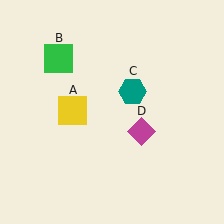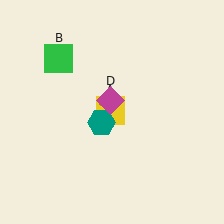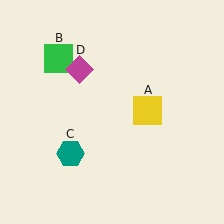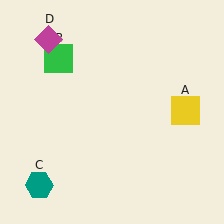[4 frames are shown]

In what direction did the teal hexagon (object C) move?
The teal hexagon (object C) moved down and to the left.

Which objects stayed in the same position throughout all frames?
Green square (object B) remained stationary.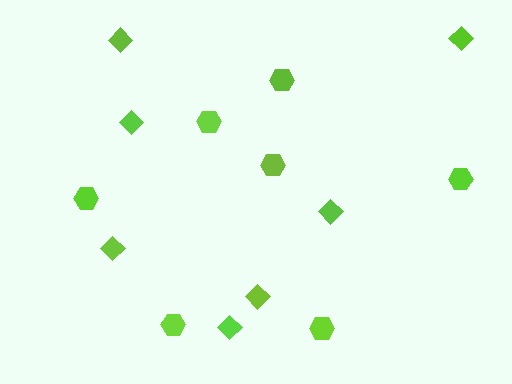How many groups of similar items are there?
There are 2 groups: one group of hexagons (7) and one group of diamonds (7).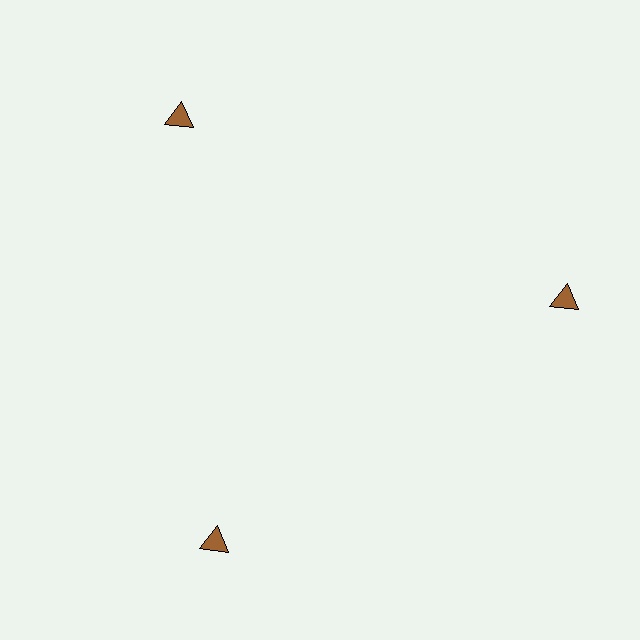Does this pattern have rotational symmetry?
Yes, this pattern has 3-fold rotational symmetry. It looks the same after rotating 120 degrees around the center.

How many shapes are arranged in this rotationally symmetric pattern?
There are 3 shapes, arranged in 3 groups of 1.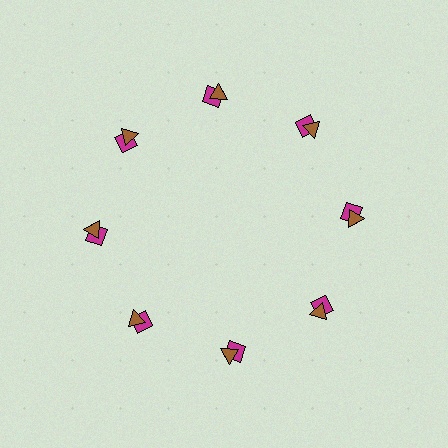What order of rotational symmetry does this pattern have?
This pattern has 8-fold rotational symmetry.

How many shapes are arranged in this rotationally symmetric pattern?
There are 16 shapes, arranged in 8 groups of 2.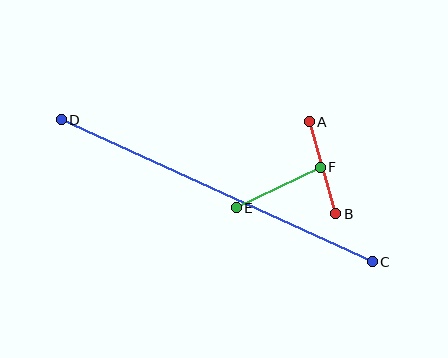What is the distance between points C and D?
The distance is approximately 342 pixels.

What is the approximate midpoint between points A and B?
The midpoint is at approximately (323, 168) pixels.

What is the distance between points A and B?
The distance is approximately 96 pixels.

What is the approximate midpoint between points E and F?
The midpoint is at approximately (278, 188) pixels.